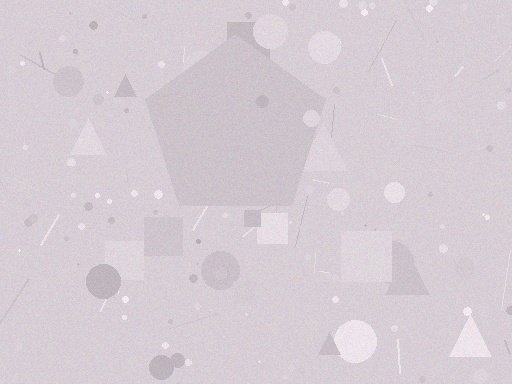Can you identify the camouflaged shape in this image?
The camouflaged shape is a pentagon.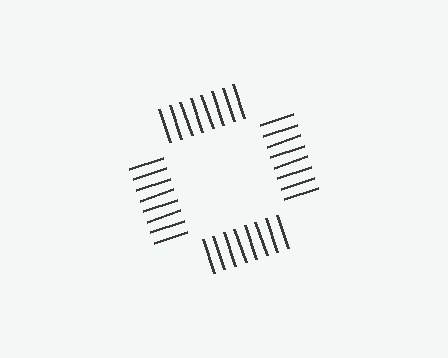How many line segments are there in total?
32 — 8 along each of the 4 edges.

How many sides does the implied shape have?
4 sides — the line-ends trace a square.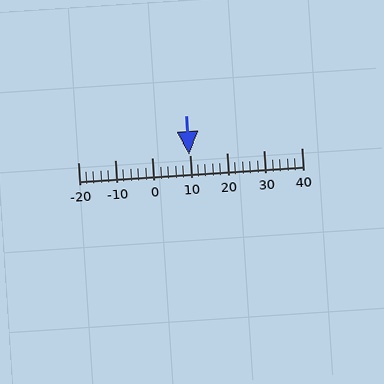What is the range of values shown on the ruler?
The ruler shows values from -20 to 40.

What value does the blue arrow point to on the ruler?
The blue arrow points to approximately 10.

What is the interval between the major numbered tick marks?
The major tick marks are spaced 10 units apart.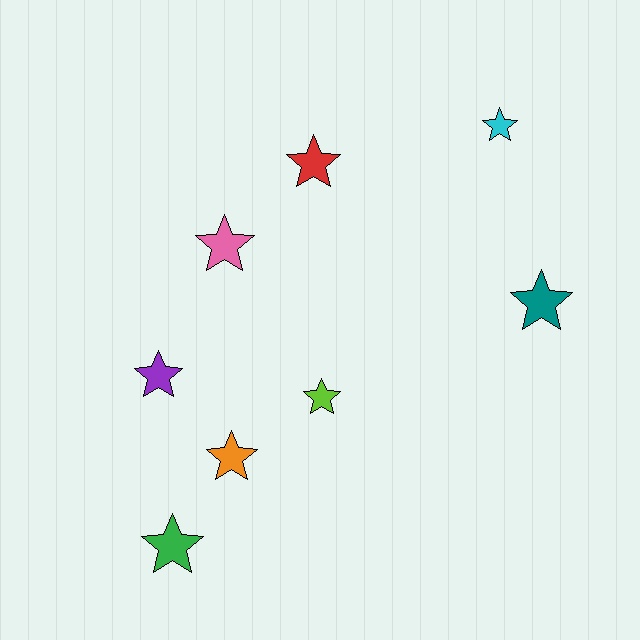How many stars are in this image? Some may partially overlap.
There are 8 stars.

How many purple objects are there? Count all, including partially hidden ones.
There is 1 purple object.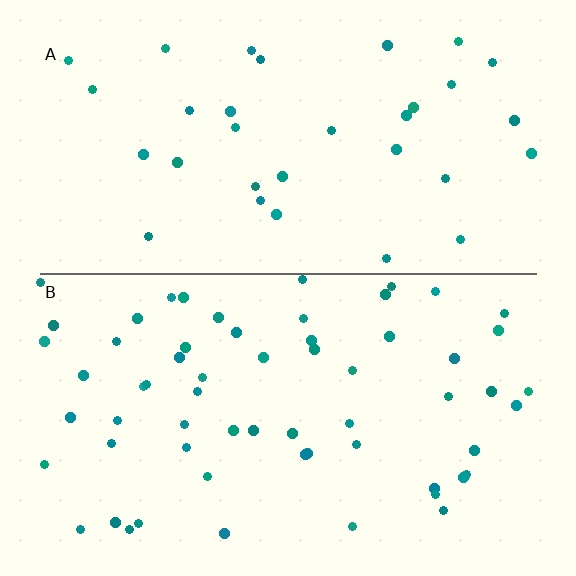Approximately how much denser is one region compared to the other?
Approximately 1.9× — region B over region A.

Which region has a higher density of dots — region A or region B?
B (the bottom).